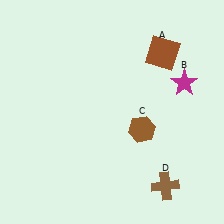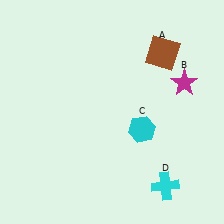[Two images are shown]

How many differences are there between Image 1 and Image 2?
There are 2 differences between the two images.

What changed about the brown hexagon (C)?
In Image 1, C is brown. In Image 2, it changed to cyan.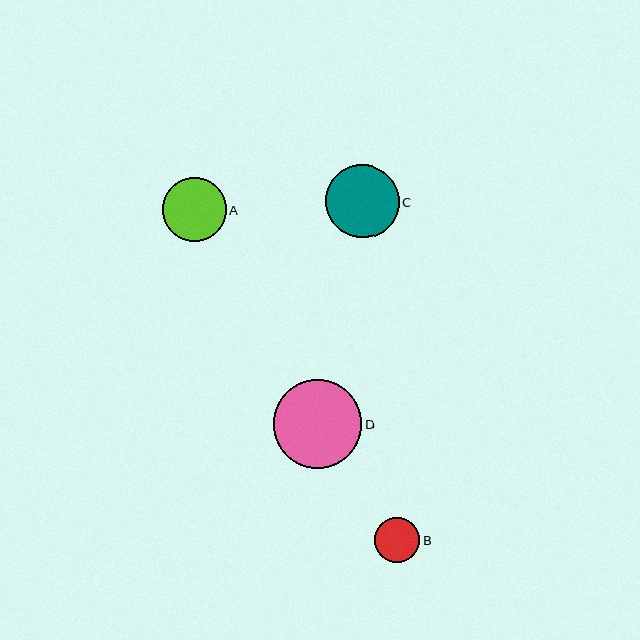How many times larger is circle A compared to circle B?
Circle A is approximately 1.4 times the size of circle B.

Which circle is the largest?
Circle D is the largest with a size of approximately 89 pixels.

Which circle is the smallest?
Circle B is the smallest with a size of approximately 45 pixels.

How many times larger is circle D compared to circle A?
Circle D is approximately 1.4 times the size of circle A.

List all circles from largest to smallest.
From largest to smallest: D, C, A, B.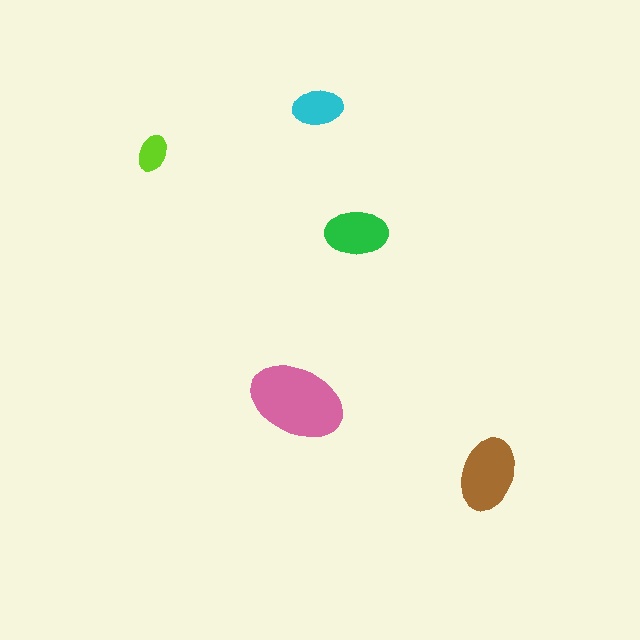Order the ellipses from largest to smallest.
the pink one, the brown one, the green one, the cyan one, the lime one.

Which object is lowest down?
The brown ellipse is bottommost.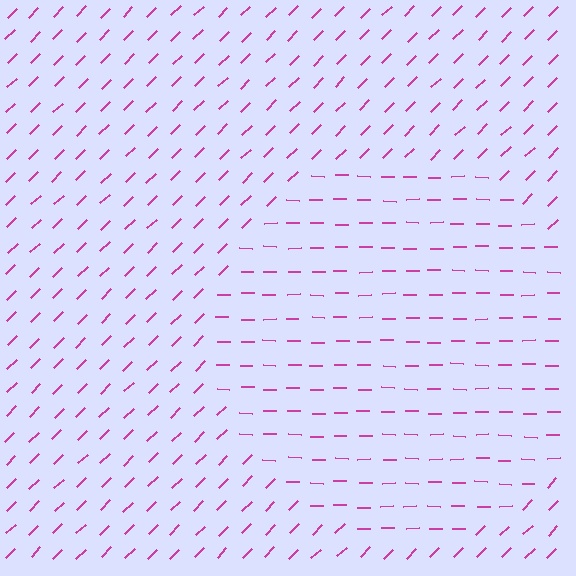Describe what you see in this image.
The image is filled with small magenta line segments. A circle region in the image has lines oriented differently from the surrounding lines, creating a visible texture boundary.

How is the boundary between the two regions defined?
The boundary is defined purely by a change in line orientation (approximately 45 degrees difference). All lines are the same color and thickness.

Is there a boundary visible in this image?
Yes, there is a texture boundary formed by a change in line orientation.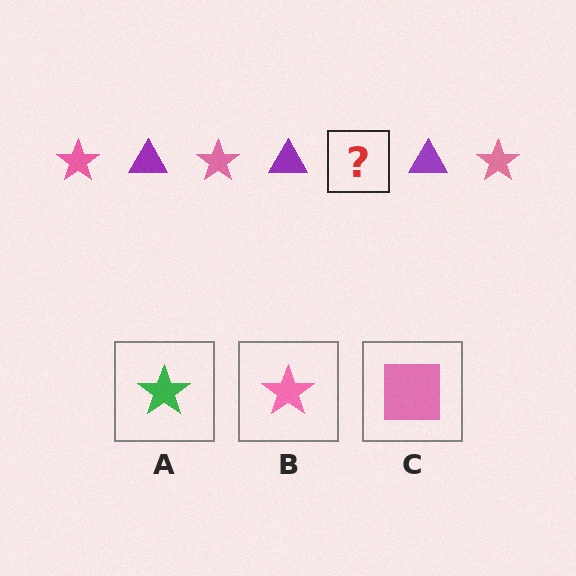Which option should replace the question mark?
Option B.